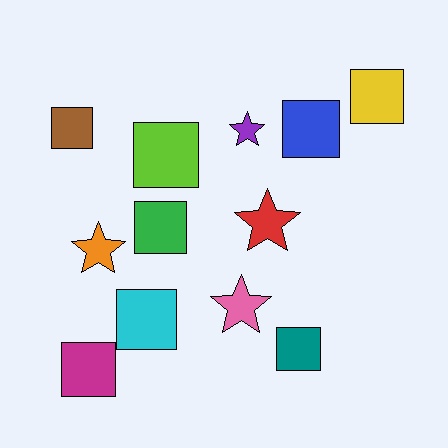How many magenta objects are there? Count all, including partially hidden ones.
There is 1 magenta object.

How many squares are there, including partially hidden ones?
There are 8 squares.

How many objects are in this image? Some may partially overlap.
There are 12 objects.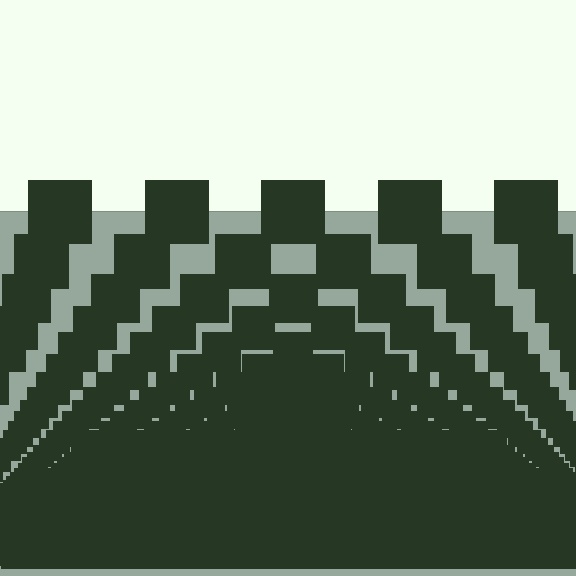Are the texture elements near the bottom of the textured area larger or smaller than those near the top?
Smaller. The gradient is inverted — elements near the bottom are smaller and denser.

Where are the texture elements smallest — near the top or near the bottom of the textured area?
Near the bottom.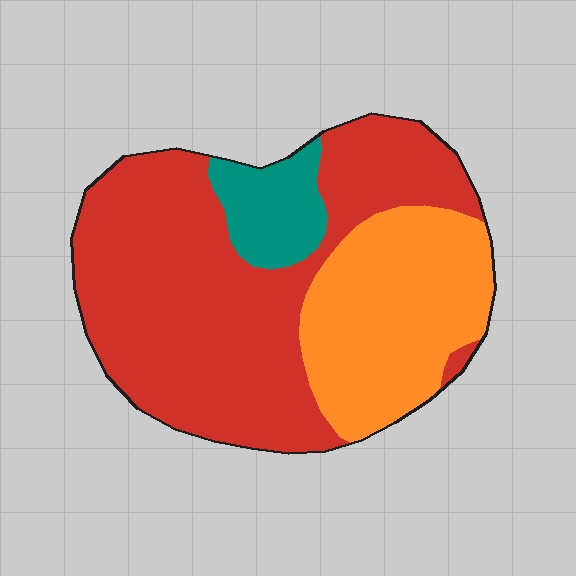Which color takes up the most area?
Red, at roughly 60%.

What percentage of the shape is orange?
Orange covers roughly 30% of the shape.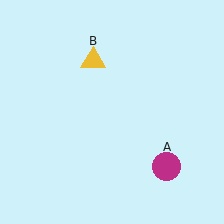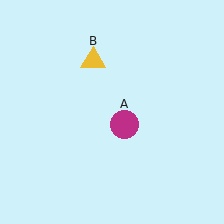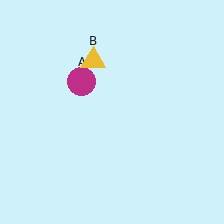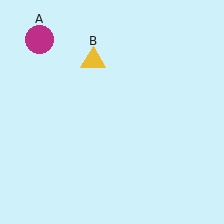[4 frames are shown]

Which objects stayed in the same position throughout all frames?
Yellow triangle (object B) remained stationary.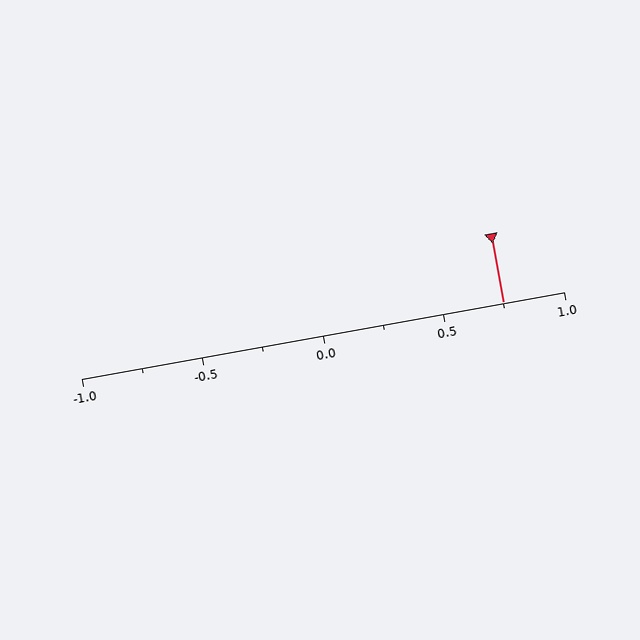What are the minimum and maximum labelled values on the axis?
The axis runs from -1.0 to 1.0.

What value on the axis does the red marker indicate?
The marker indicates approximately 0.75.